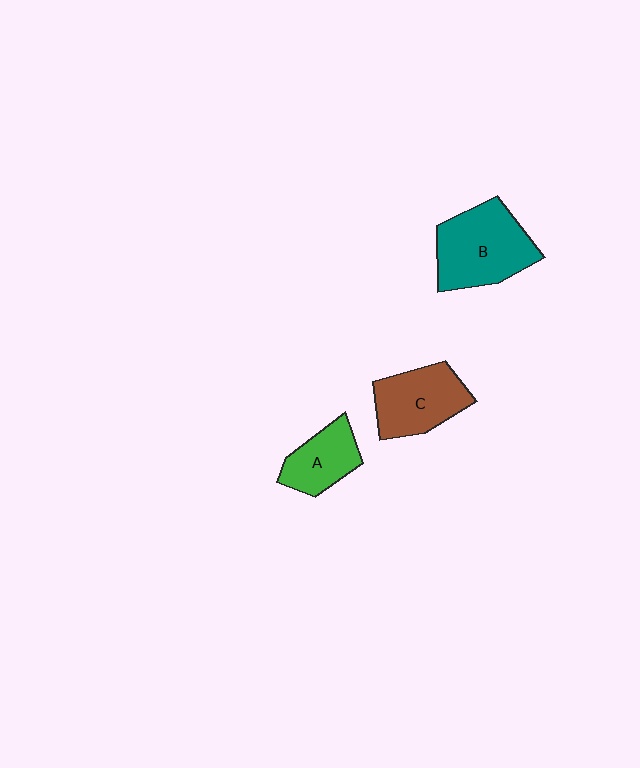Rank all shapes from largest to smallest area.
From largest to smallest: B (teal), C (brown), A (green).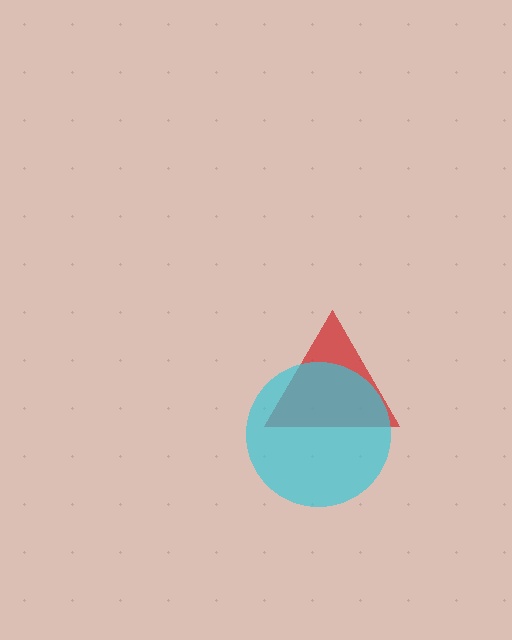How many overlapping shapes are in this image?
There are 2 overlapping shapes in the image.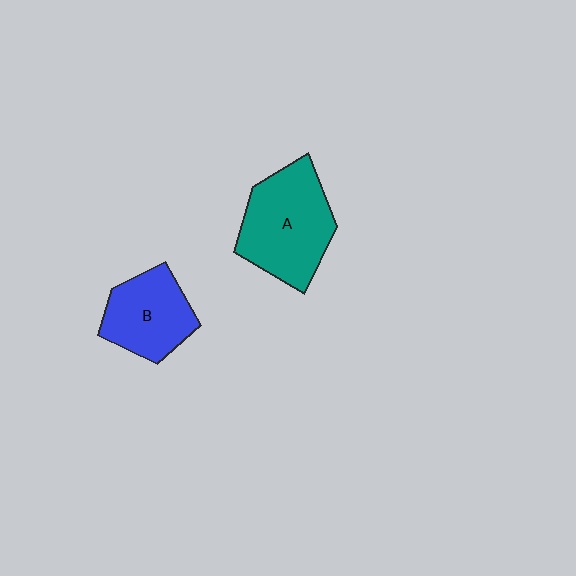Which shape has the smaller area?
Shape B (blue).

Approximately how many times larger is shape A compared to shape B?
Approximately 1.4 times.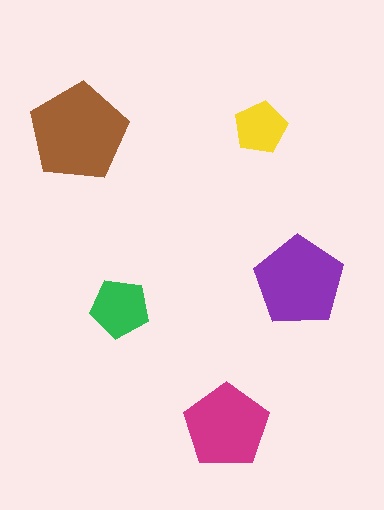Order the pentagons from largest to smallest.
the brown one, the purple one, the magenta one, the green one, the yellow one.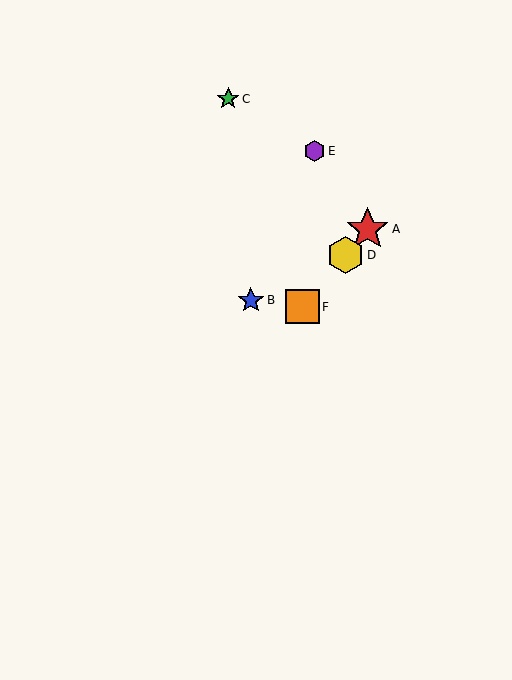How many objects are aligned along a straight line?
3 objects (A, D, F) are aligned along a straight line.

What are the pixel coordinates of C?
Object C is at (228, 99).